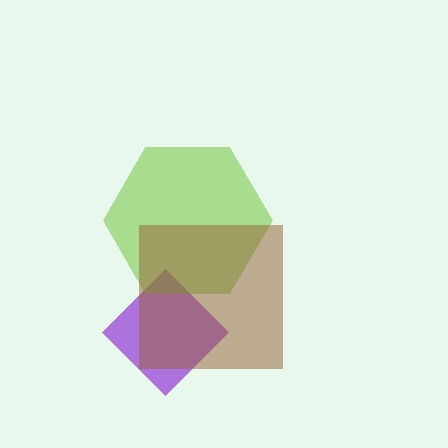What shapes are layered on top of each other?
The layered shapes are: a purple diamond, a lime hexagon, a brown square.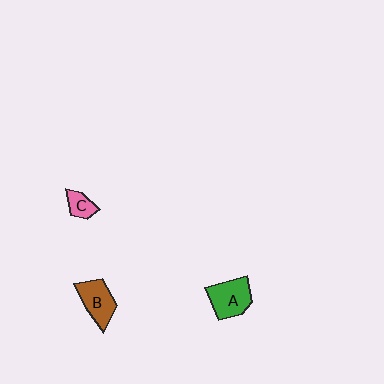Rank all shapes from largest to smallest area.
From largest to smallest: A (green), B (brown), C (pink).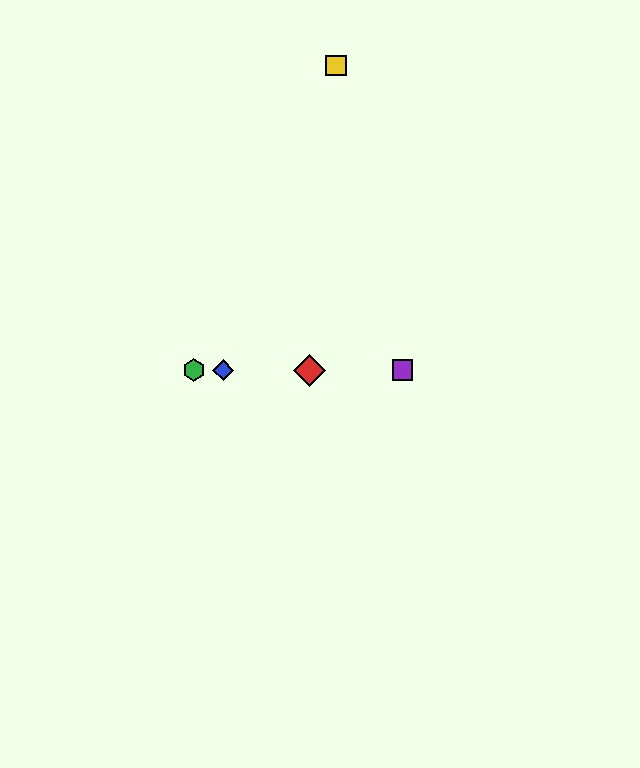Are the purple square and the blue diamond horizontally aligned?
Yes, both are at y≈370.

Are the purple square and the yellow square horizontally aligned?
No, the purple square is at y≈370 and the yellow square is at y≈65.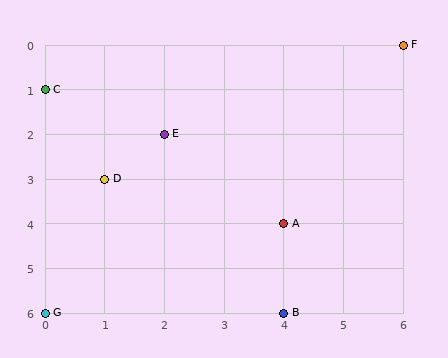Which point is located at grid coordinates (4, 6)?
Point B is at (4, 6).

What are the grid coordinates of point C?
Point C is at grid coordinates (0, 1).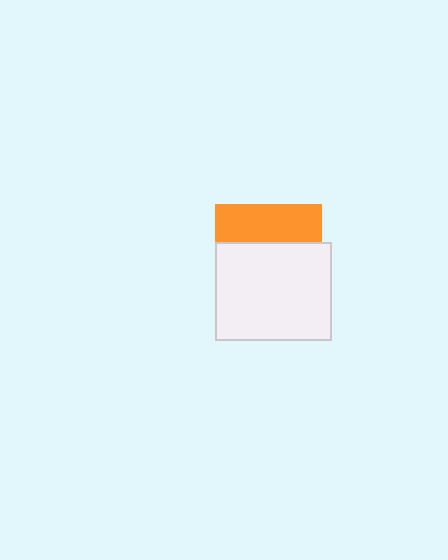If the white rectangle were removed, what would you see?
You would see the complete orange square.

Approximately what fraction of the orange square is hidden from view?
Roughly 65% of the orange square is hidden behind the white rectangle.